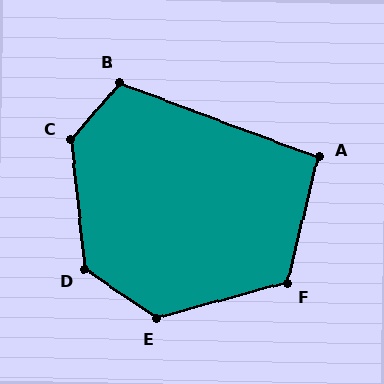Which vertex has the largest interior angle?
C, at approximately 134 degrees.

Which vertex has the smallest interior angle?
A, at approximately 97 degrees.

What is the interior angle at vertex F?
Approximately 119 degrees (obtuse).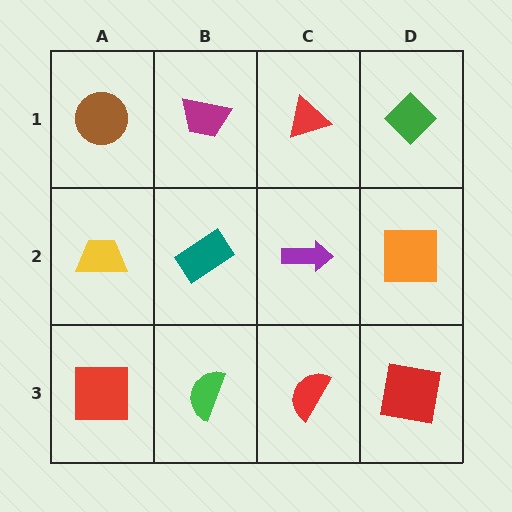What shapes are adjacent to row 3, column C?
A purple arrow (row 2, column C), a green semicircle (row 3, column B), a red square (row 3, column D).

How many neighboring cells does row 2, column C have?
4.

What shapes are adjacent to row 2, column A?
A brown circle (row 1, column A), a red square (row 3, column A), a teal rectangle (row 2, column B).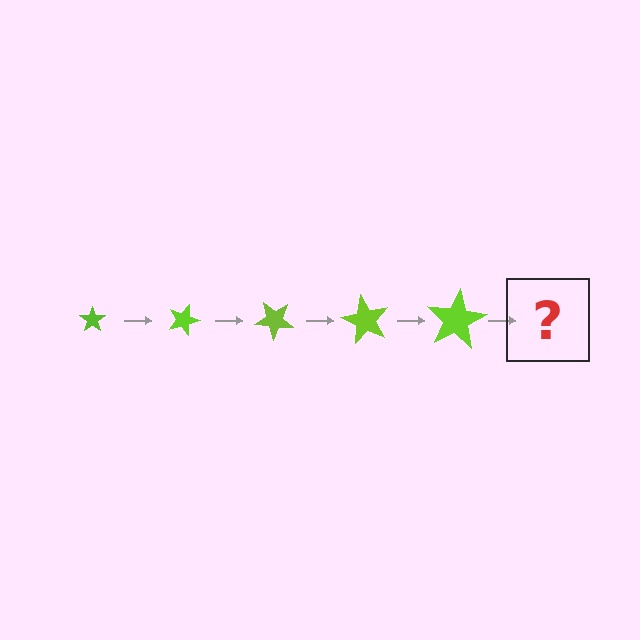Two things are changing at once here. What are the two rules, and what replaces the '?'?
The two rules are that the star grows larger each step and it rotates 20 degrees each step. The '?' should be a star, larger than the previous one and rotated 100 degrees from the start.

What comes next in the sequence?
The next element should be a star, larger than the previous one and rotated 100 degrees from the start.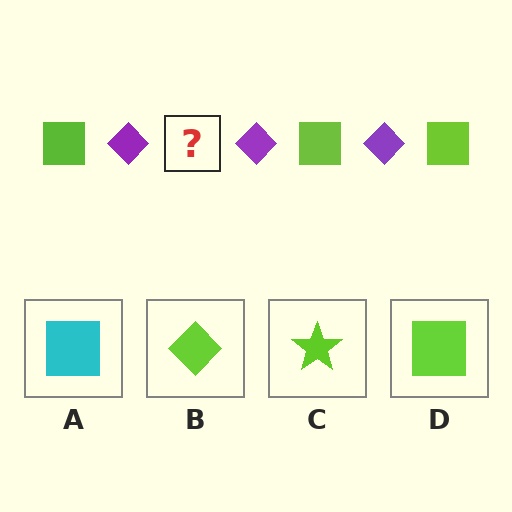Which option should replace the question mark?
Option D.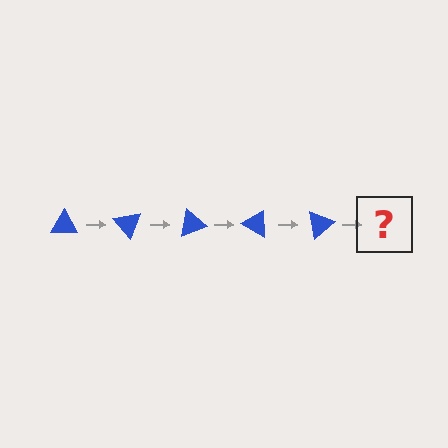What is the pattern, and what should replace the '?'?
The pattern is that the triangle rotates 50 degrees each step. The '?' should be a blue triangle rotated 250 degrees.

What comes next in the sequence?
The next element should be a blue triangle rotated 250 degrees.